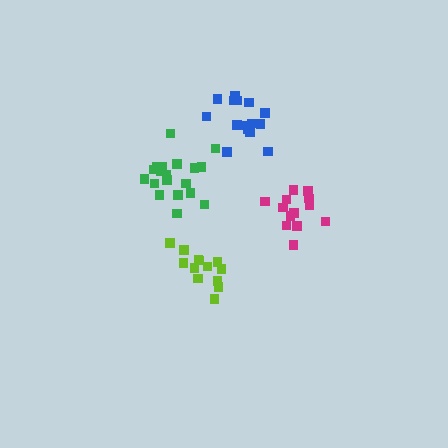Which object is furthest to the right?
The magenta cluster is rightmost.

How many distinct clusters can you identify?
There are 4 distinct clusters.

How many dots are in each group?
Group 1: 15 dots, Group 2: 13 dots, Group 3: 13 dots, Group 4: 19 dots (60 total).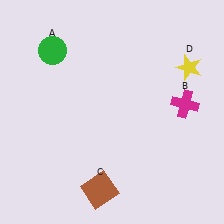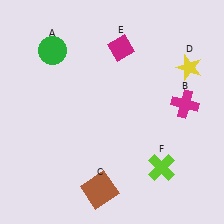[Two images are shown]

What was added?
A magenta diamond (E), a lime cross (F) were added in Image 2.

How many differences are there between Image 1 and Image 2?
There are 2 differences between the two images.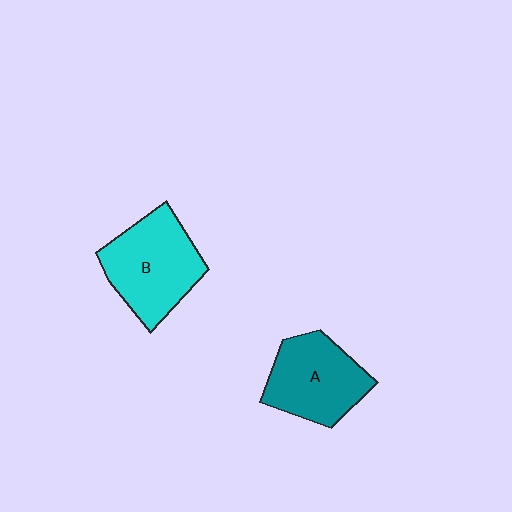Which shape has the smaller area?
Shape A (teal).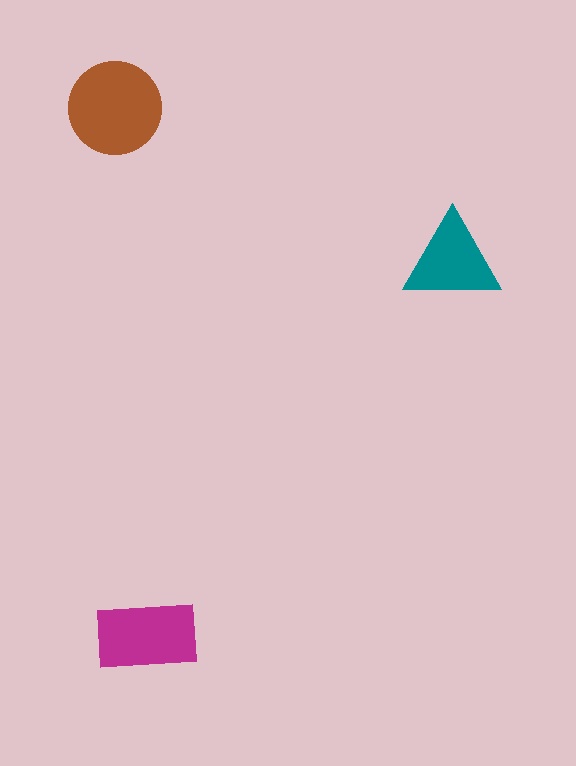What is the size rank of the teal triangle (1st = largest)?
3rd.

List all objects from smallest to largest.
The teal triangle, the magenta rectangle, the brown circle.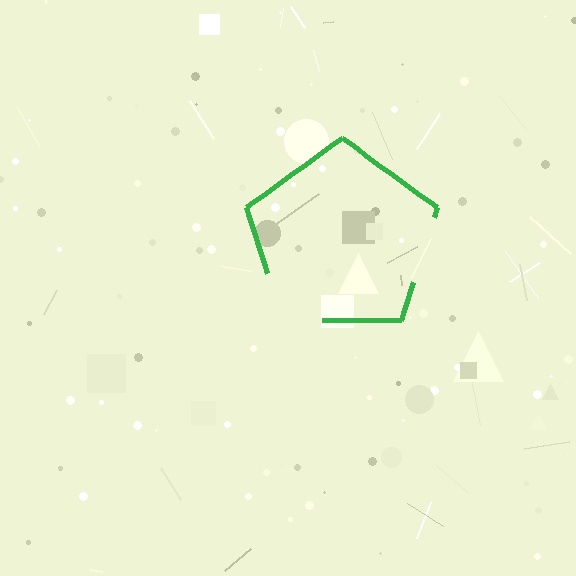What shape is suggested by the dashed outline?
The dashed outline suggests a pentagon.